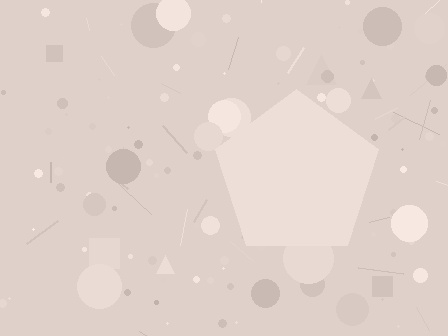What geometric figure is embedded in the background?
A pentagon is embedded in the background.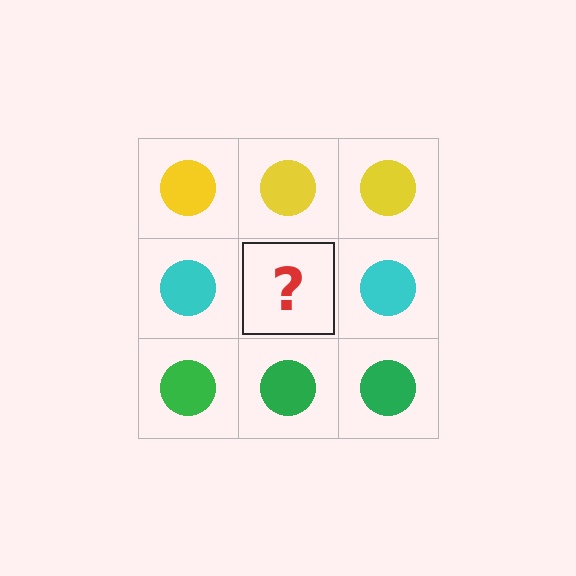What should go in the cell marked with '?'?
The missing cell should contain a cyan circle.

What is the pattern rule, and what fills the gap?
The rule is that each row has a consistent color. The gap should be filled with a cyan circle.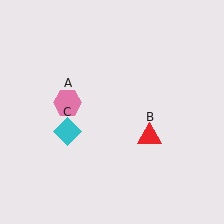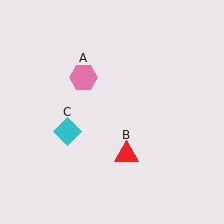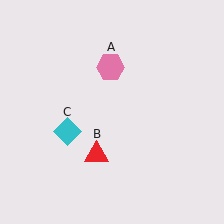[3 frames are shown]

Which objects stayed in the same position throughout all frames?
Cyan diamond (object C) remained stationary.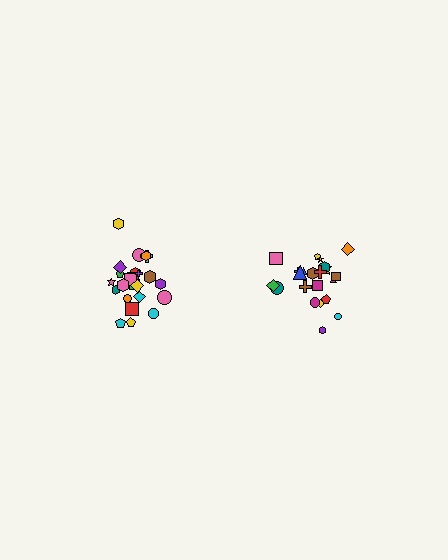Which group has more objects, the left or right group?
The left group.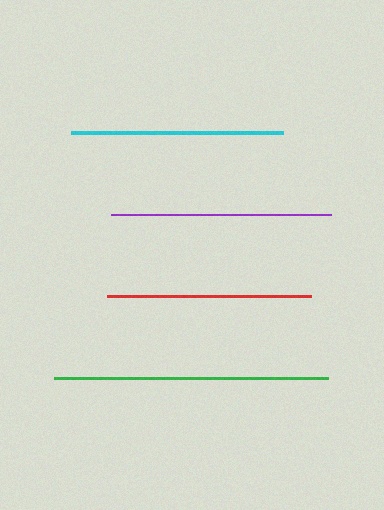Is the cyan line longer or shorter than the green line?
The green line is longer than the cyan line.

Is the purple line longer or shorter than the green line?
The green line is longer than the purple line.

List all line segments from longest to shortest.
From longest to shortest: green, purple, cyan, red.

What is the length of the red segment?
The red segment is approximately 204 pixels long.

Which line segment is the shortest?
The red line is the shortest at approximately 204 pixels.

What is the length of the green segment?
The green segment is approximately 275 pixels long.